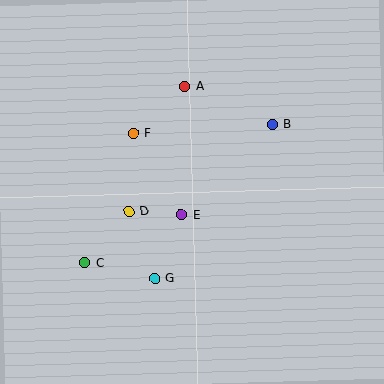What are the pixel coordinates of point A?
Point A is at (185, 87).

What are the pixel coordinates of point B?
Point B is at (273, 124).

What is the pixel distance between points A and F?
The distance between A and F is 69 pixels.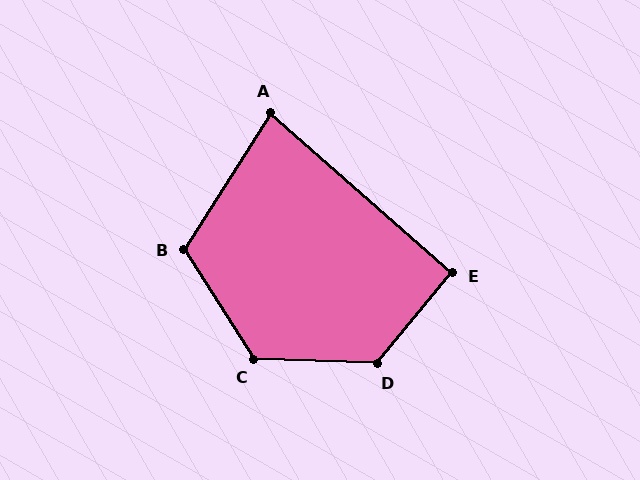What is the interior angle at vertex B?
Approximately 115 degrees (obtuse).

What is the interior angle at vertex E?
Approximately 92 degrees (approximately right).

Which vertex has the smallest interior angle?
A, at approximately 81 degrees.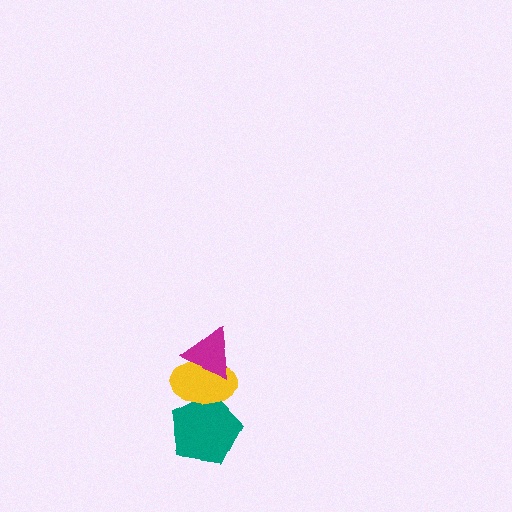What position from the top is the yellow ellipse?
The yellow ellipse is 2nd from the top.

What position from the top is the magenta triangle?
The magenta triangle is 1st from the top.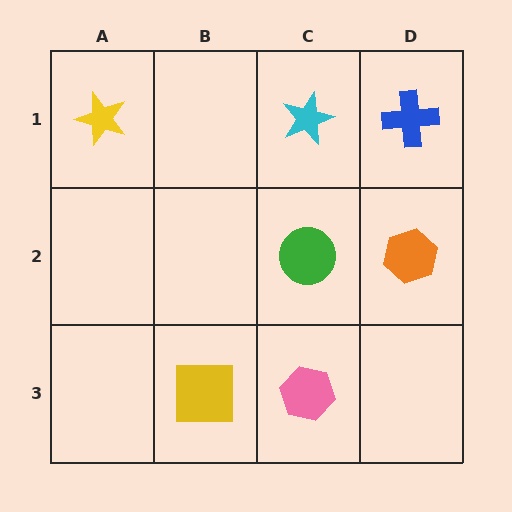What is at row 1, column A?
A yellow star.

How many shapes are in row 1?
3 shapes.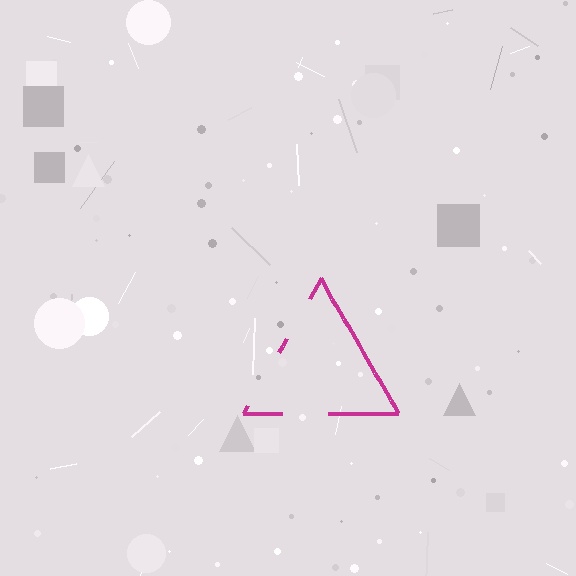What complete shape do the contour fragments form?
The contour fragments form a triangle.